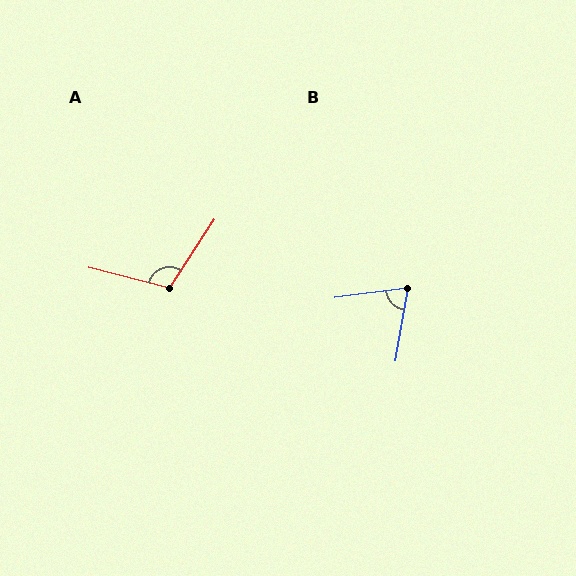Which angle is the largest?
A, at approximately 109 degrees.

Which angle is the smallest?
B, at approximately 72 degrees.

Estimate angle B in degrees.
Approximately 72 degrees.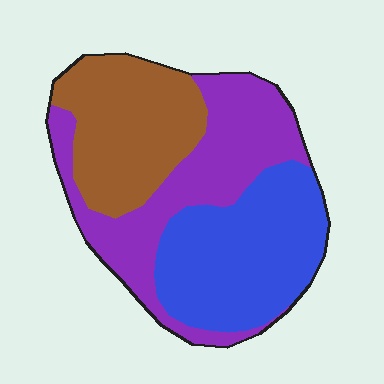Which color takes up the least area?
Brown, at roughly 30%.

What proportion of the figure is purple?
Purple takes up between a third and a half of the figure.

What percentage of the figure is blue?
Blue covers about 35% of the figure.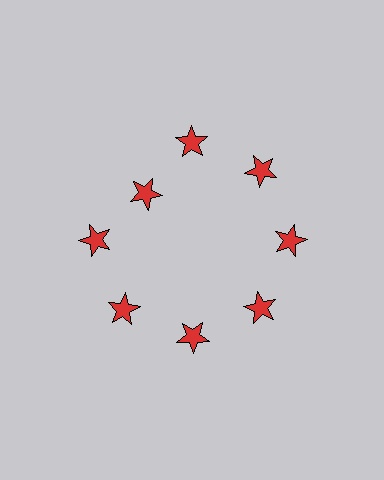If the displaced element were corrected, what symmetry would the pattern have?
It would have 8-fold rotational symmetry — the pattern would map onto itself every 45 degrees.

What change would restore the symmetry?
The symmetry would be restored by moving it outward, back onto the ring so that all 8 stars sit at equal angles and equal distance from the center.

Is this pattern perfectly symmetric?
No. The 8 red stars are arranged in a ring, but one element near the 10 o'clock position is pulled inward toward the center, breaking the 8-fold rotational symmetry.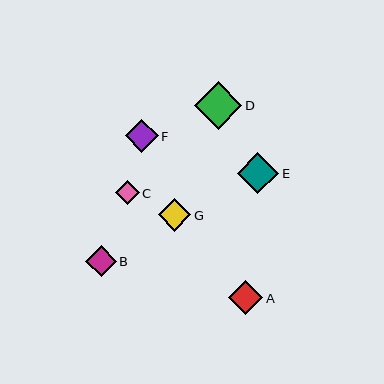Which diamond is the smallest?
Diamond C is the smallest with a size of approximately 24 pixels.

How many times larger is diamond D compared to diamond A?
Diamond D is approximately 1.4 times the size of diamond A.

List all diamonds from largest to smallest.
From largest to smallest: D, E, A, F, G, B, C.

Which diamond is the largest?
Diamond D is the largest with a size of approximately 47 pixels.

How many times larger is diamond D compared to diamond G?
Diamond D is approximately 1.4 times the size of diamond G.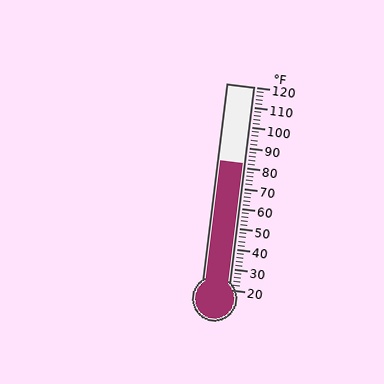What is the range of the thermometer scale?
The thermometer scale ranges from 20°F to 120°F.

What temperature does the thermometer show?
The thermometer shows approximately 82°F.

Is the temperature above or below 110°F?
The temperature is below 110°F.